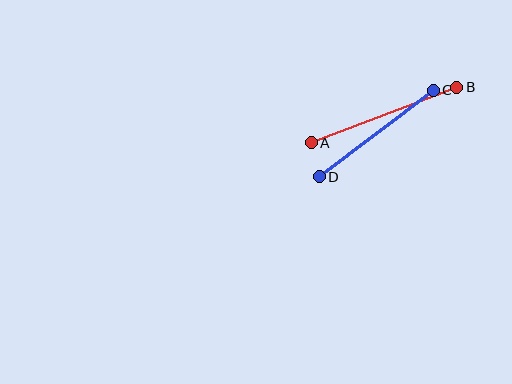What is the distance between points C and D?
The distance is approximately 143 pixels.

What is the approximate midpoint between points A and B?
The midpoint is at approximately (384, 115) pixels.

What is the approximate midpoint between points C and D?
The midpoint is at approximately (376, 133) pixels.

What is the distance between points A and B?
The distance is approximately 156 pixels.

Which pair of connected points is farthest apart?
Points A and B are farthest apart.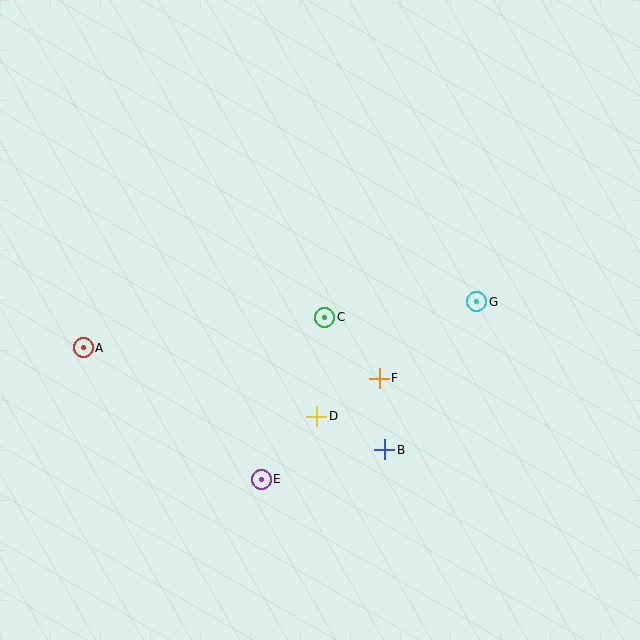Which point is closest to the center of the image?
Point C at (325, 317) is closest to the center.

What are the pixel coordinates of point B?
Point B is at (385, 450).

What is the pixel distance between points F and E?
The distance between F and E is 155 pixels.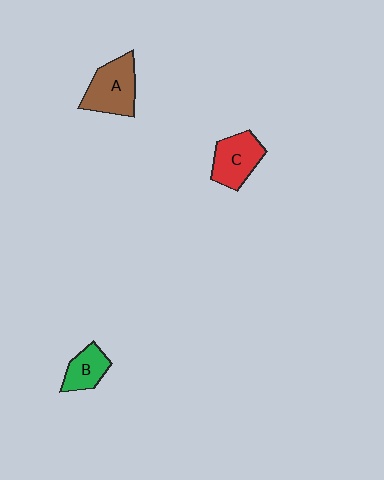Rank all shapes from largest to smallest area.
From largest to smallest: A (brown), C (red), B (green).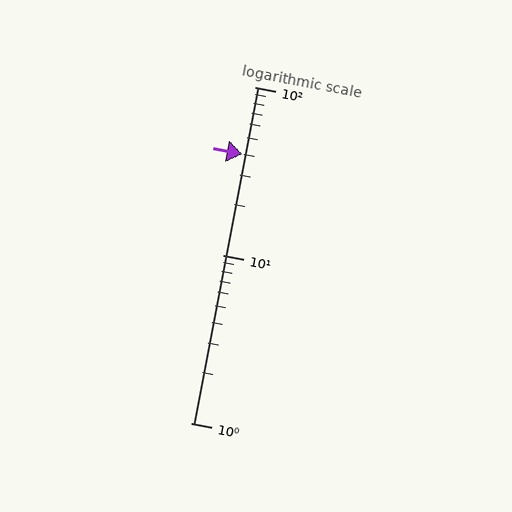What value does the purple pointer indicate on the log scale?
The pointer indicates approximately 40.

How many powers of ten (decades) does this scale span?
The scale spans 2 decades, from 1 to 100.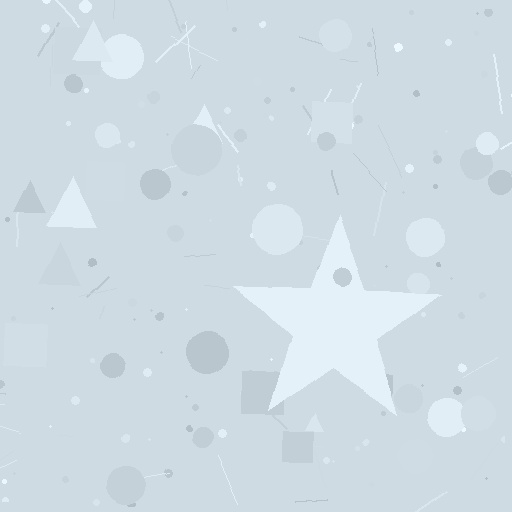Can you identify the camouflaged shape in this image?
The camouflaged shape is a star.